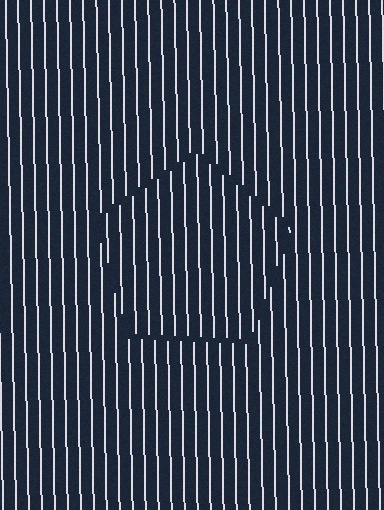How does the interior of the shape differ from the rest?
The interior of the shape contains the same grating, shifted by half a period — the contour is defined by the phase discontinuity where line-ends from the inner and outer gratings abut.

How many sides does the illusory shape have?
5 sides — the line-ends trace a pentagon.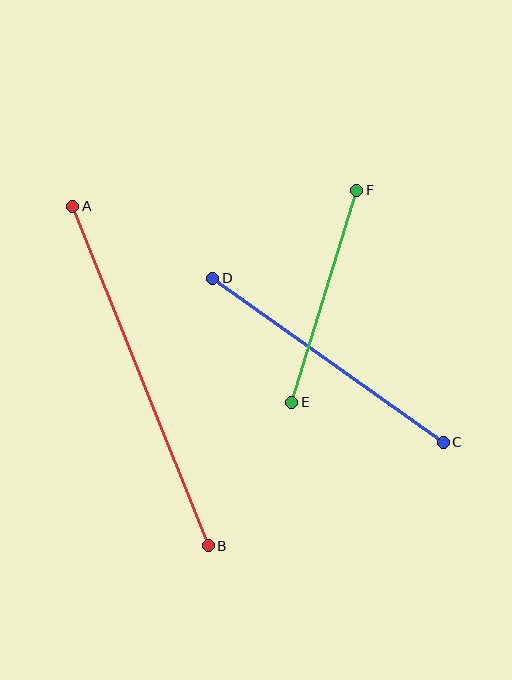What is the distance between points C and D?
The distance is approximately 283 pixels.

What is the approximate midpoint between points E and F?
The midpoint is at approximately (324, 296) pixels.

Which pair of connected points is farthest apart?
Points A and B are farthest apart.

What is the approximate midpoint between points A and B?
The midpoint is at approximately (141, 376) pixels.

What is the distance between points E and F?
The distance is approximately 222 pixels.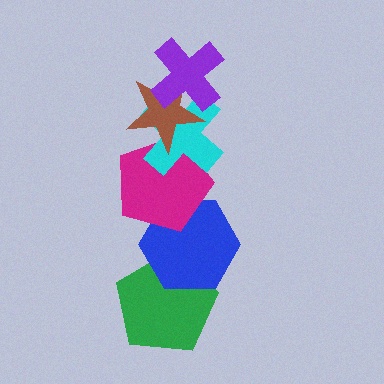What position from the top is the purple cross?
The purple cross is 1st from the top.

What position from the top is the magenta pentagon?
The magenta pentagon is 4th from the top.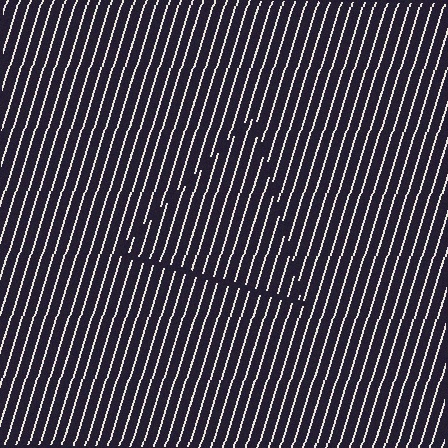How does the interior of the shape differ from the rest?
The interior of the shape contains the same grating, shifted by half a period — the contour is defined by the phase discontinuity where line-ends from the inner and outer gratings abut.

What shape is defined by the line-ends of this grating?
An illusory triangle. The interior of the shape contains the same grating, shifted by half a period — the contour is defined by the phase discontinuity where line-ends from the inner and outer gratings abut.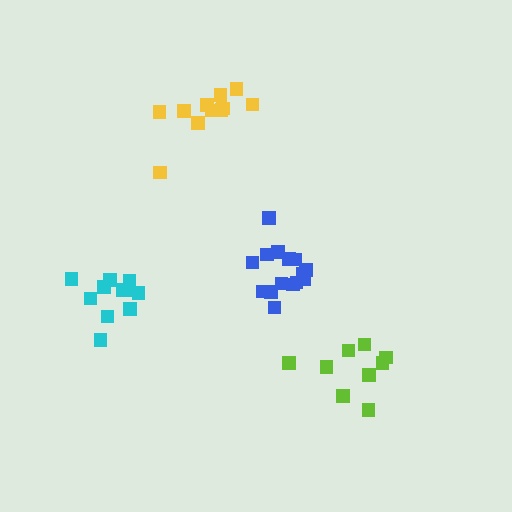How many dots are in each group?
Group 1: 11 dots, Group 2: 9 dots, Group 3: 15 dots, Group 4: 11 dots (46 total).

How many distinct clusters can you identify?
There are 4 distinct clusters.